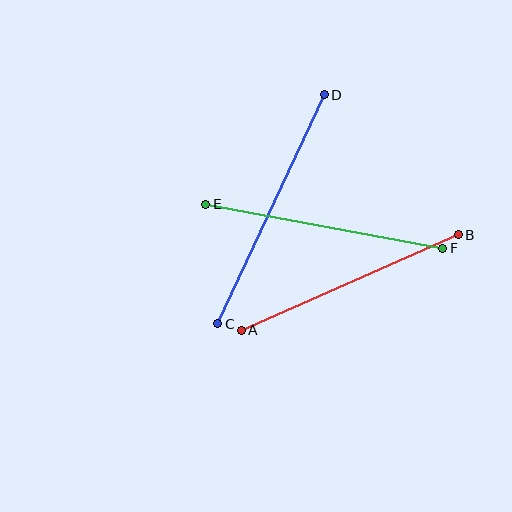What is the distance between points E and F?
The distance is approximately 241 pixels.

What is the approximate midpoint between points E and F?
The midpoint is at approximately (324, 226) pixels.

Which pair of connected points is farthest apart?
Points C and D are farthest apart.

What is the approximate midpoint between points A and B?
The midpoint is at approximately (350, 283) pixels.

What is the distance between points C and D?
The distance is approximately 253 pixels.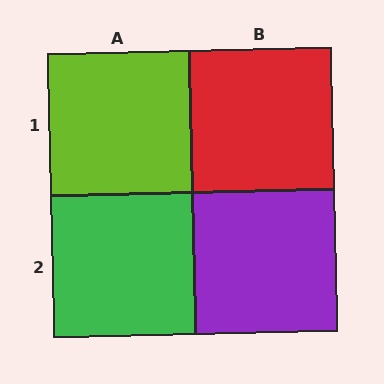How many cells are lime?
1 cell is lime.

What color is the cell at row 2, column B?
Purple.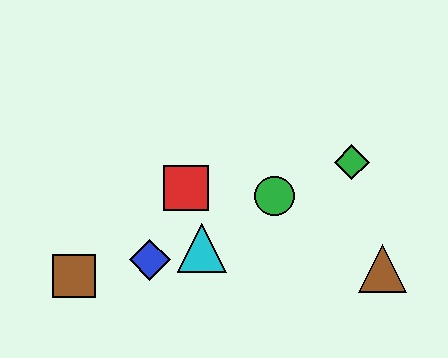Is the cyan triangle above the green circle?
No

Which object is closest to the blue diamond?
The cyan triangle is closest to the blue diamond.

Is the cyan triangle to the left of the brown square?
No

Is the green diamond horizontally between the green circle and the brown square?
No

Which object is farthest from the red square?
The brown triangle is farthest from the red square.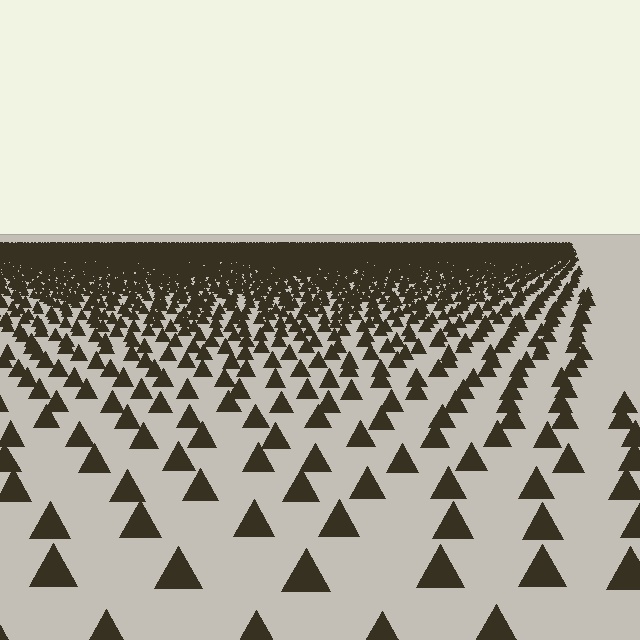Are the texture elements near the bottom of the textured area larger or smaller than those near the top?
Larger. Near the bottom, elements are closer to the viewer and appear at a bigger on-screen size.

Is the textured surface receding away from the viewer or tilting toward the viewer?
The surface is receding away from the viewer. Texture elements get smaller and denser toward the top.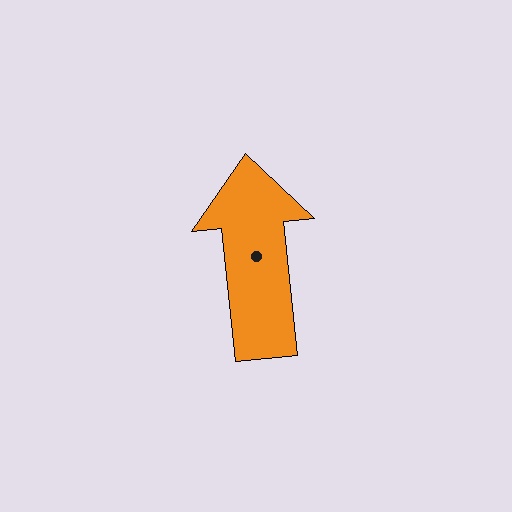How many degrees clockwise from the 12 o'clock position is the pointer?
Approximately 354 degrees.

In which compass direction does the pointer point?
North.